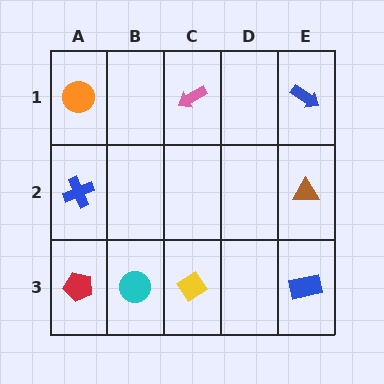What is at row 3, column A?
A red pentagon.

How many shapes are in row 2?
2 shapes.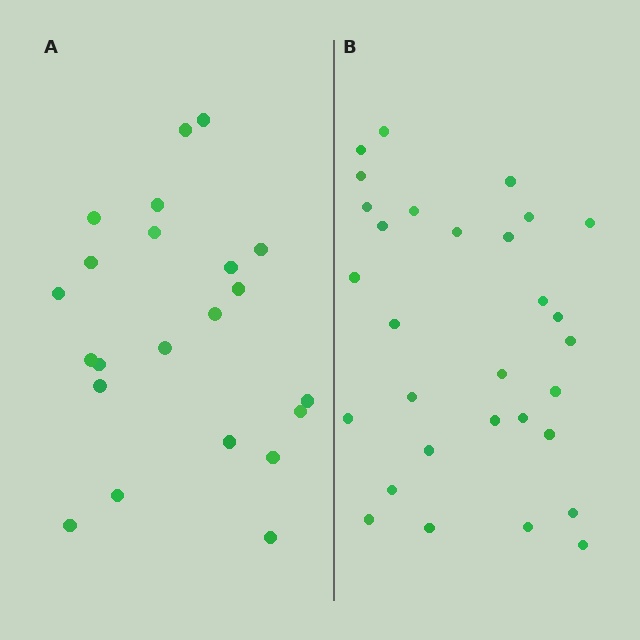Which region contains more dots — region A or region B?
Region B (the right region) has more dots.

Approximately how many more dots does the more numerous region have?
Region B has roughly 8 or so more dots than region A.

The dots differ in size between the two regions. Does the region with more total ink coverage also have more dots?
No. Region A has more total ink coverage because its dots are larger, but region B actually contains more individual dots. Total area can be misleading — the number of items is what matters here.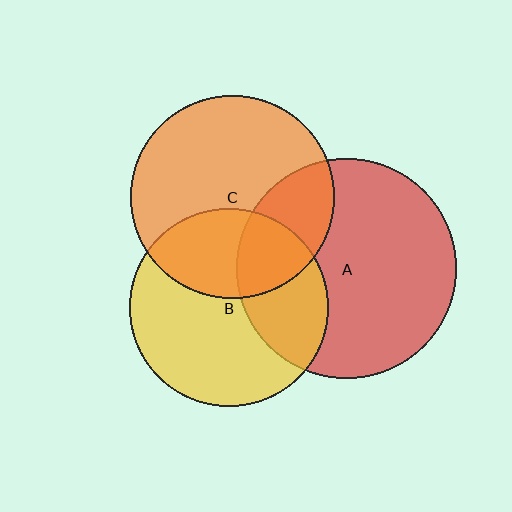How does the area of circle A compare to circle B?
Approximately 1.2 times.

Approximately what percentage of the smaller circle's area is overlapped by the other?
Approximately 35%.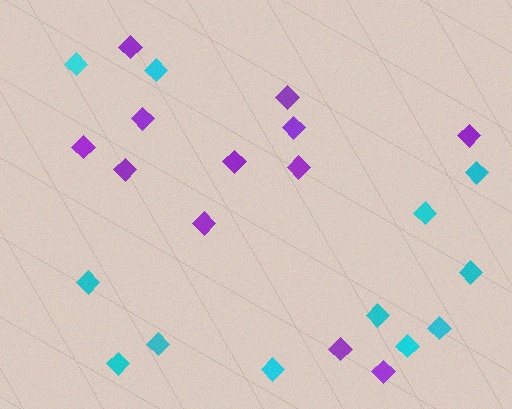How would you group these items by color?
There are 2 groups: one group of purple diamonds (12) and one group of cyan diamonds (12).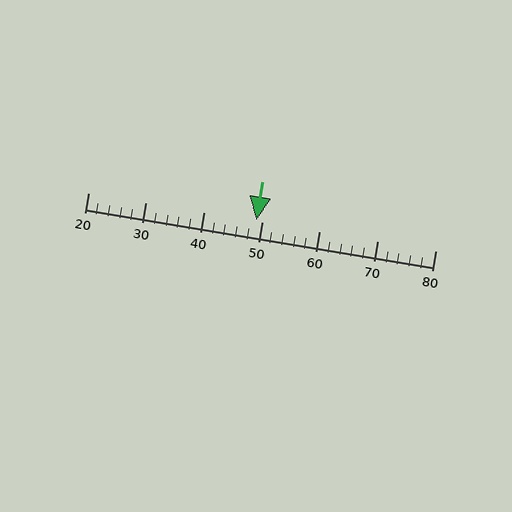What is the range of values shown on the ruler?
The ruler shows values from 20 to 80.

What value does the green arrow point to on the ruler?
The green arrow points to approximately 49.